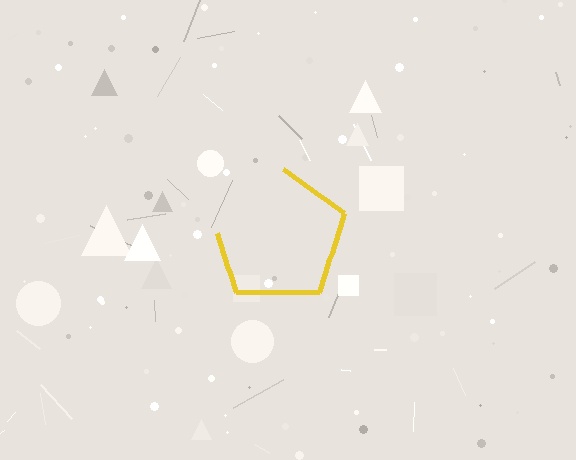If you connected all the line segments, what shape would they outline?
They would outline a pentagon.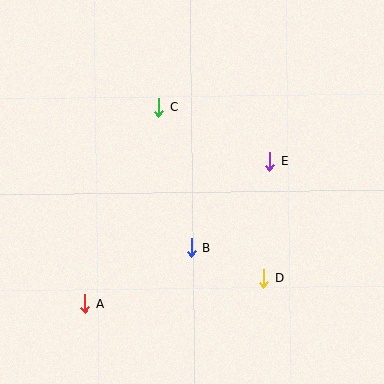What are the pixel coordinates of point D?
Point D is at (264, 278).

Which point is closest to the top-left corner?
Point C is closest to the top-left corner.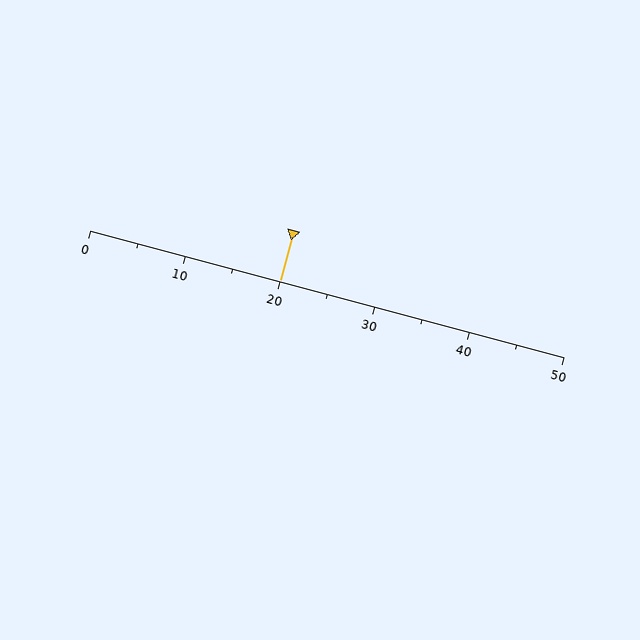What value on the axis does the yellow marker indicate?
The marker indicates approximately 20.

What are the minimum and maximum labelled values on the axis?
The axis runs from 0 to 50.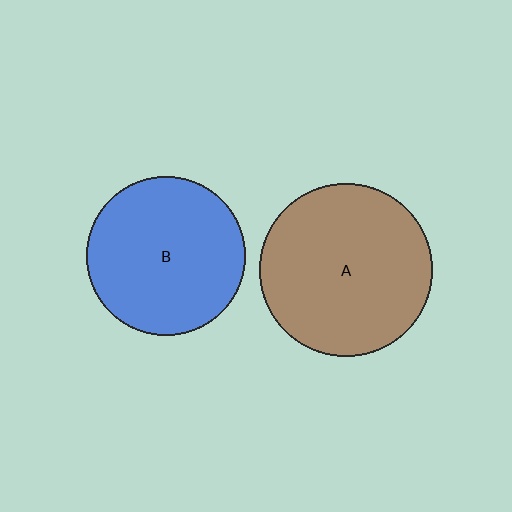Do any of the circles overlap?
No, none of the circles overlap.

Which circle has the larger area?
Circle A (brown).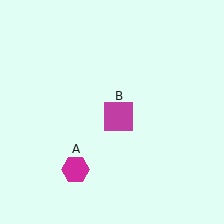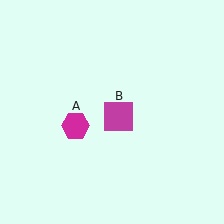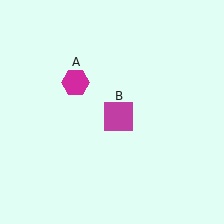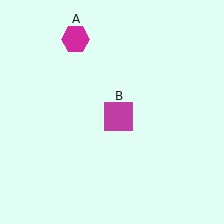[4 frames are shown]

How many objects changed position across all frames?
1 object changed position: magenta hexagon (object A).